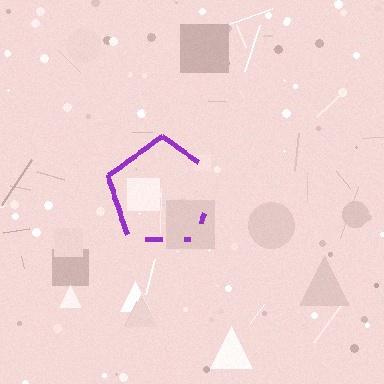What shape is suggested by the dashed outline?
The dashed outline suggests a pentagon.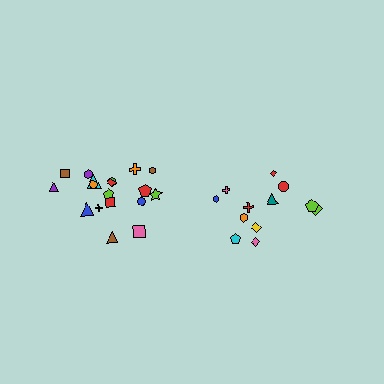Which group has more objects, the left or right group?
The left group.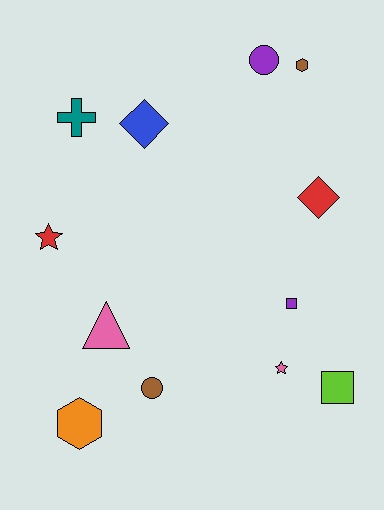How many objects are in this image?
There are 12 objects.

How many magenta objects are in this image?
There are no magenta objects.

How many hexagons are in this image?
There are 2 hexagons.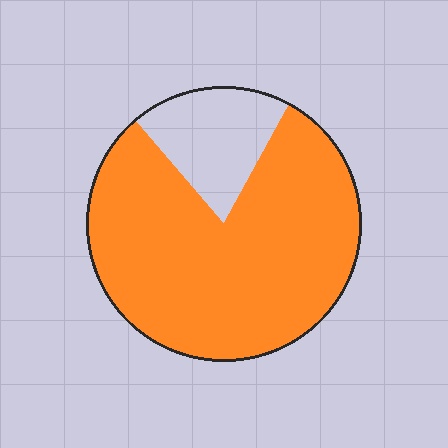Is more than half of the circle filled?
Yes.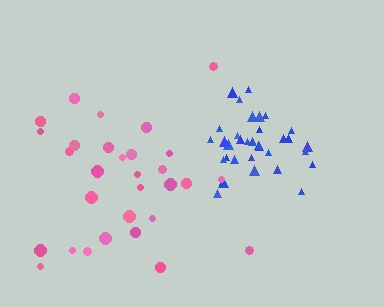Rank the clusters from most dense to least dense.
blue, pink.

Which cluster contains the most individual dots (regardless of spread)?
Blue (35).